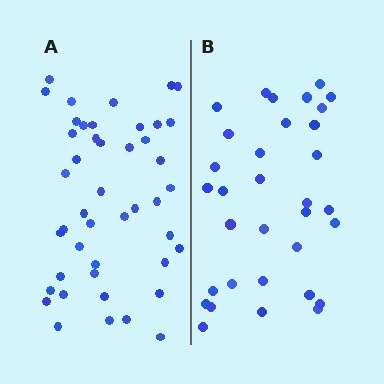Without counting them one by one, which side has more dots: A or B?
Region A (the left region) has more dots.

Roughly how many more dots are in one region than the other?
Region A has roughly 12 or so more dots than region B.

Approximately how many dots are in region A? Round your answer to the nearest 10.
About 40 dots. (The exact count is 45, which rounds to 40.)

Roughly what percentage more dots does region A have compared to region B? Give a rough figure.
About 35% more.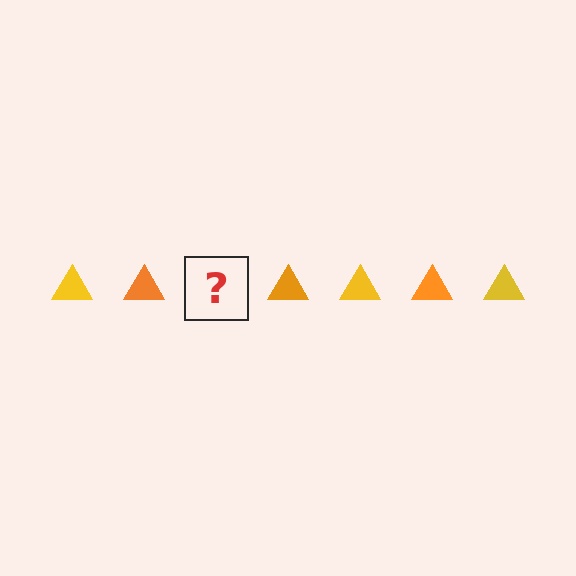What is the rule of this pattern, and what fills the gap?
The rule is that the pattern cycles through yellow, orange triangles. The gap should be filled with a yellow triangle.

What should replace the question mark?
The question mark should be replaced with a yellow triangle.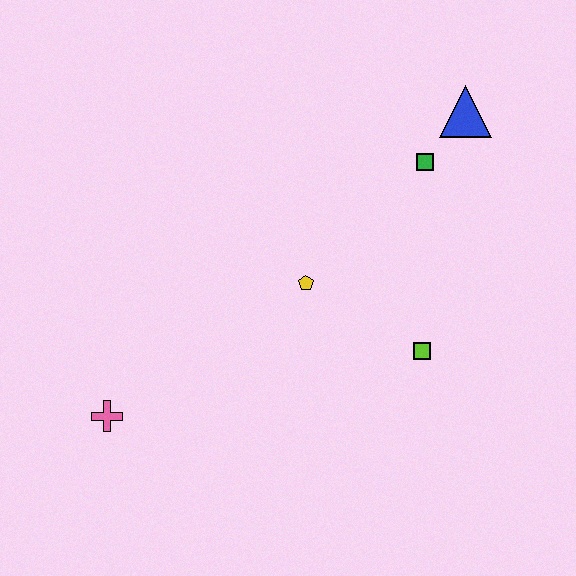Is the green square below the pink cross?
No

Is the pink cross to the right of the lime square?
No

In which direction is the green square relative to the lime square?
The green square is above the lime square.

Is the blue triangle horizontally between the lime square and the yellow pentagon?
No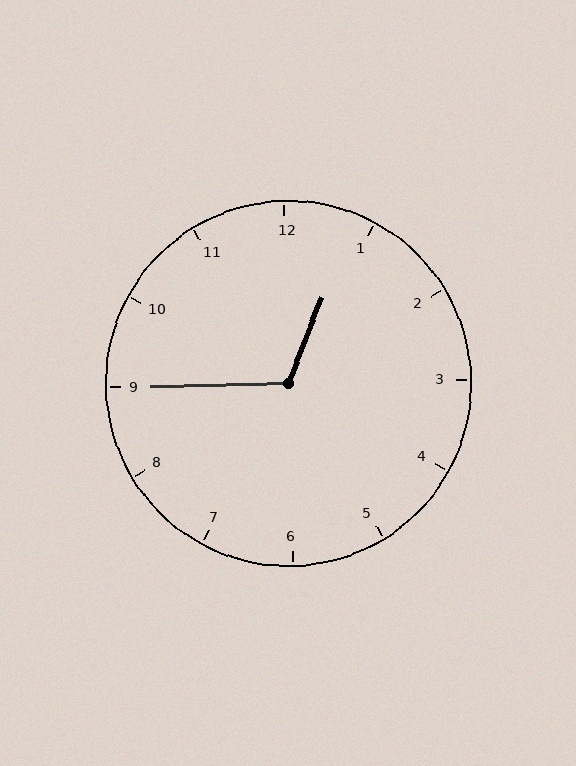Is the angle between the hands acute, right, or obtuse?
It is obtuse.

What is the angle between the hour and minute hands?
Approximately 112 degrees.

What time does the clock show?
12:45.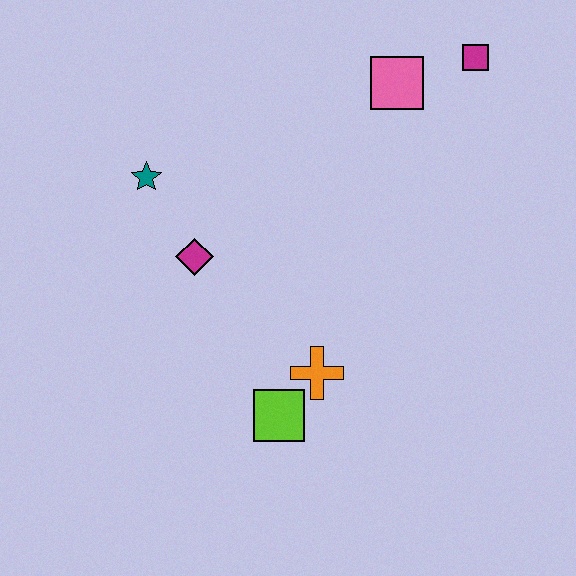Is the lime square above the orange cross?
No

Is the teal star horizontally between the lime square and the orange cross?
No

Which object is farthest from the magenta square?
The lime square is farthest from the magenta square.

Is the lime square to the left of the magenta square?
Yes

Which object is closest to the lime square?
The orange cross is closest to the lime square.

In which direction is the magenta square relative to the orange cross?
The magenta square is above the orange cross.